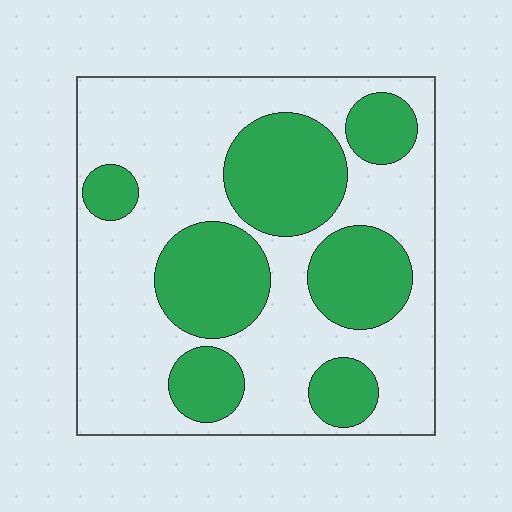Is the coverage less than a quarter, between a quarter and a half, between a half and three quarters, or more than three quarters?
Between a quarter and a half.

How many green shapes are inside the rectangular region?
7.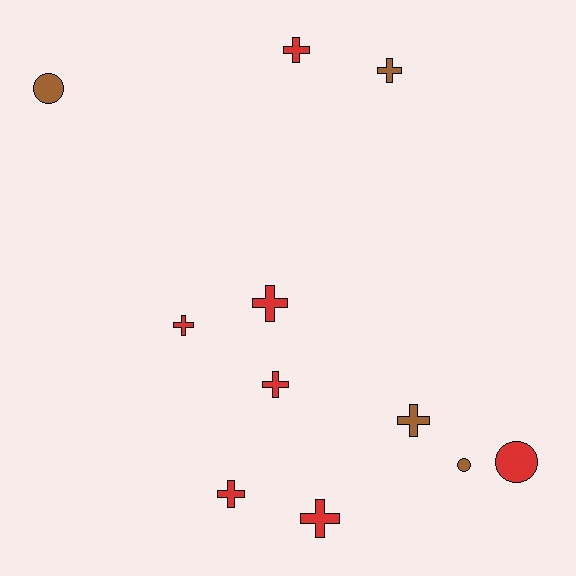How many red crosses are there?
There are 6 red crosses.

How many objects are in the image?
There are 11 objects.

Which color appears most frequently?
Red, with 7 objects.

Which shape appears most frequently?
Cross, with 8 objects.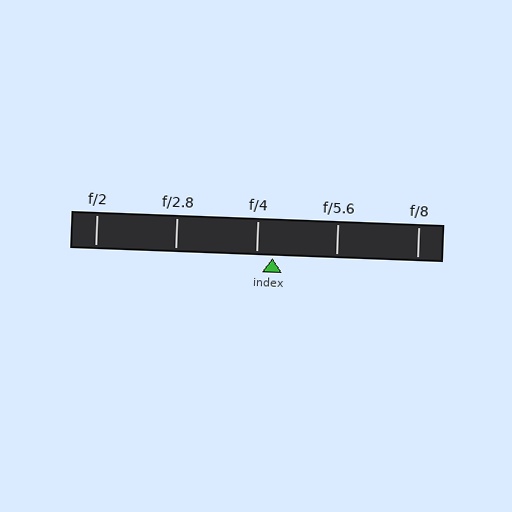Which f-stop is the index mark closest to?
The index mark is closest to f/4.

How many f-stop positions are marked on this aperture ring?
There are 5 f-stop positions marked.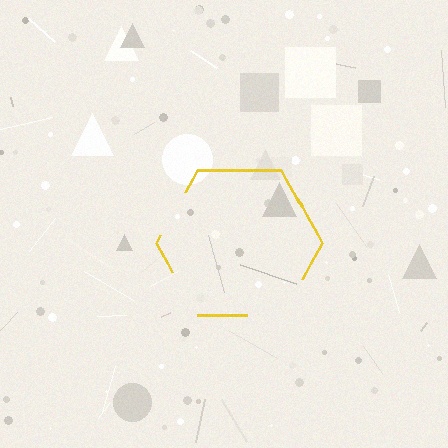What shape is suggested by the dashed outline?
The dashed outline suggests a hexagon.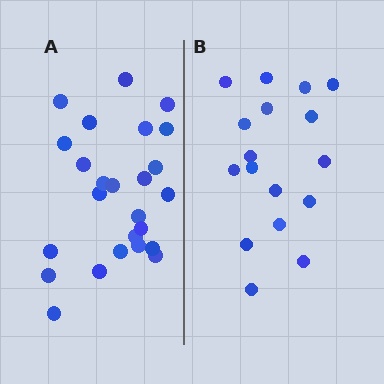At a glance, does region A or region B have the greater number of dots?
Region A (the left region) has more dots.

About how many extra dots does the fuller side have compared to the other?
Region A has roughly 8 or so more dots than region B.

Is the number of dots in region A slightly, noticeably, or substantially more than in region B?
Region A has substantially more. The ratio is roughly 1.5 to 1.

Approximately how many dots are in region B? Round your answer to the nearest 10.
About 20 dots. (The exact count is 17, which rounds to 20.)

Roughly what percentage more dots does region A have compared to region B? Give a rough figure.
About 45% more.